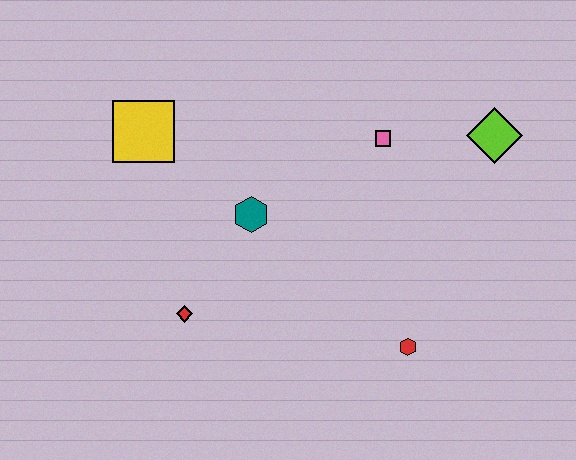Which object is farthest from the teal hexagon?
The lime diamond is farthest from the teal hexagon.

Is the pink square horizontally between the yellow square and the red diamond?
No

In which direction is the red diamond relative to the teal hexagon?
The red diamond is below the teal hexagon.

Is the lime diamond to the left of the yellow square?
No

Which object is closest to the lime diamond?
The pink square is closest to the lime diamond.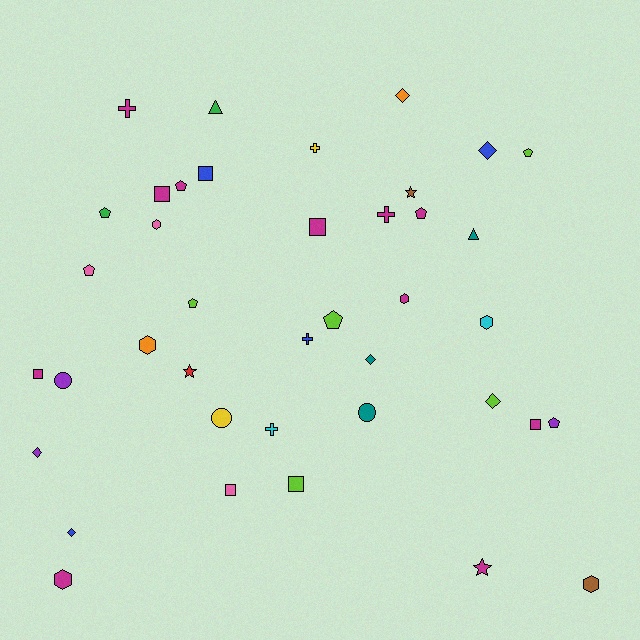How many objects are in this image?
There are 40 objects.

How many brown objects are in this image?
There are 2 brown objects.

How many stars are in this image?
There are 3 stars.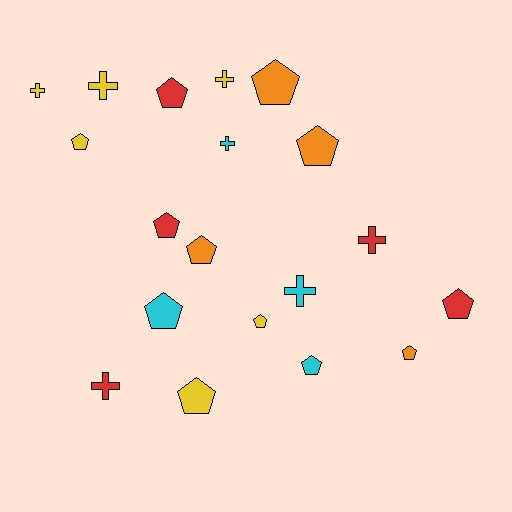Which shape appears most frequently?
Pentagon, with 12 objects.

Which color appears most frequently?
Yellow, with 6 objects.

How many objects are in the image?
There are 19 objects.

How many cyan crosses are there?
There are 2 cyan crosses.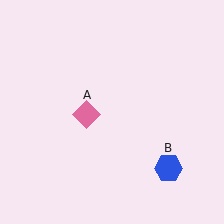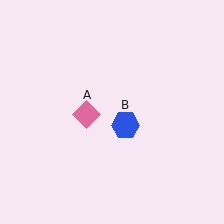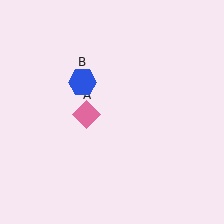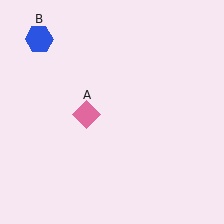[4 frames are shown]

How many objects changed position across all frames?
1 object changed position: blue hexagon (object B).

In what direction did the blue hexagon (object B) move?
The blue hexagon (object B) moved up and to the left.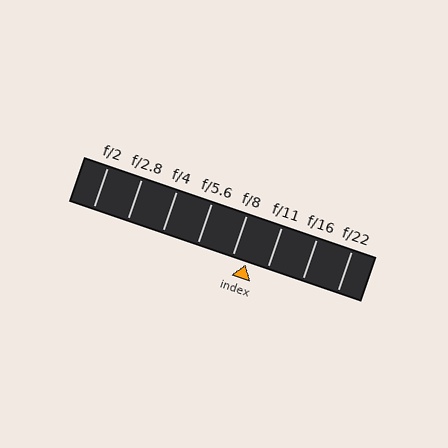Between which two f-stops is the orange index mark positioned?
The index mark is between f/8 and f/11.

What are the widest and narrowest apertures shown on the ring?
The widest aperture shown is f/2 and the narrowest is f/22.